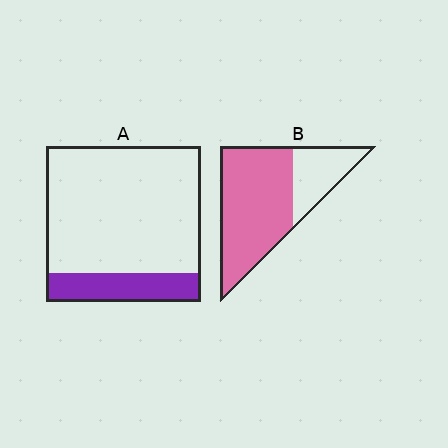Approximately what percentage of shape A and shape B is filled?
A is approximately 20% and B is approximately 70%.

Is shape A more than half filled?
No.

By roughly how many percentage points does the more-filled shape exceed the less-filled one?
By roughly 55 percentage points (B over A).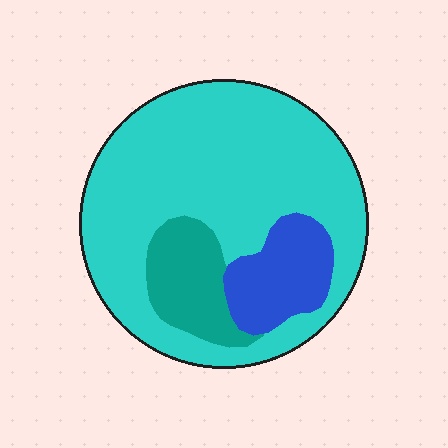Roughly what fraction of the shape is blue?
Blue takes up about one eighth (1/8) of the shape.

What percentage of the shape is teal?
Teal takes up less than a sixth of the shape.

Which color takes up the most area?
Cyan, at roughly 75%.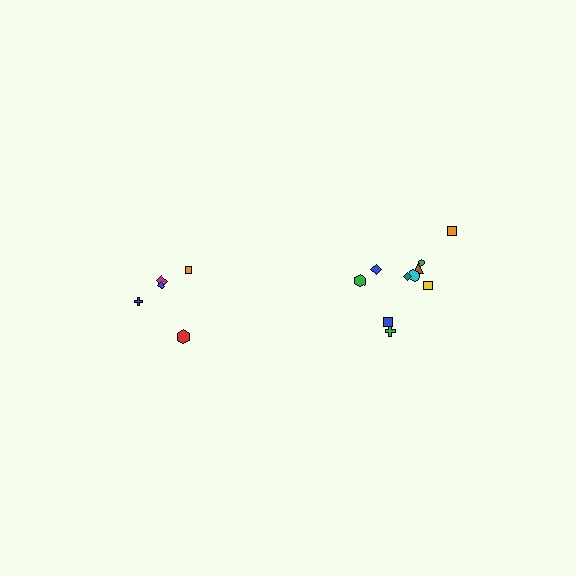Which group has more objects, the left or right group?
The right group.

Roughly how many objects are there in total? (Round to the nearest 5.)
Roughly 15 objects in total.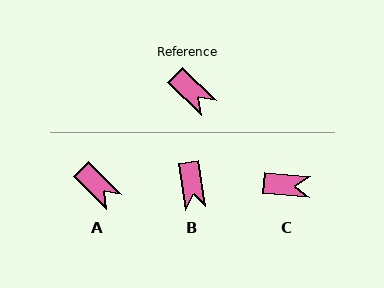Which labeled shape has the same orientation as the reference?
A.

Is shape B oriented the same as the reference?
No, it is off by about 37 degrees.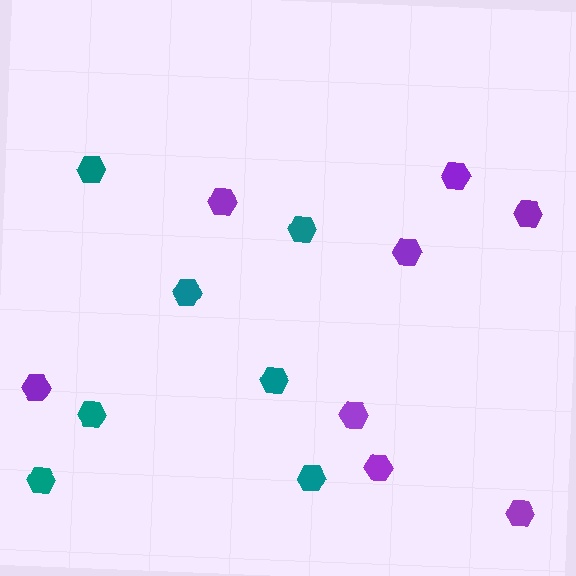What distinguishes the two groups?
There are 2 groups: one group of purple hexagons (8) and one group of teal hexagons (7).